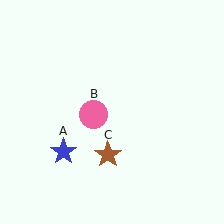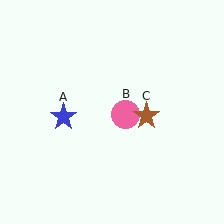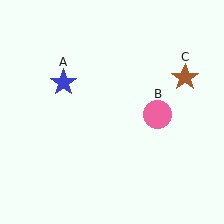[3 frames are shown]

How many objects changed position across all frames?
3 objects changed position: blue star (object A), pink circle (object B), brown star (object C).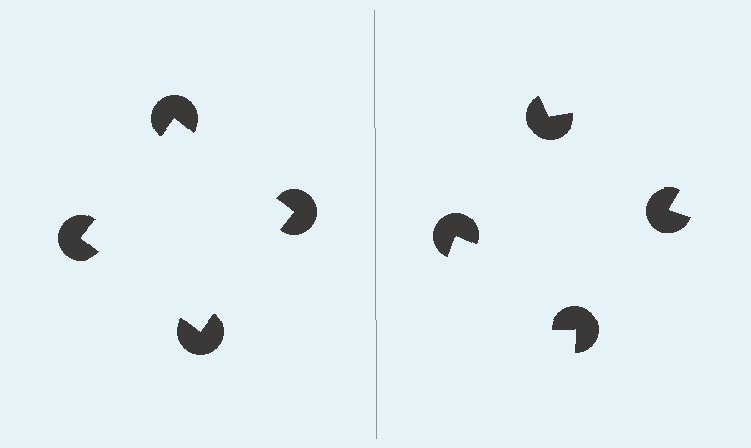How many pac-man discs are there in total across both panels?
8 — 4 on each side.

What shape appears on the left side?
An illusory square.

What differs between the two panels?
The pac-man discs are positioned identically on both sides; only the wedge orientations differ. On the left they align to a square; on the right they are misaligned.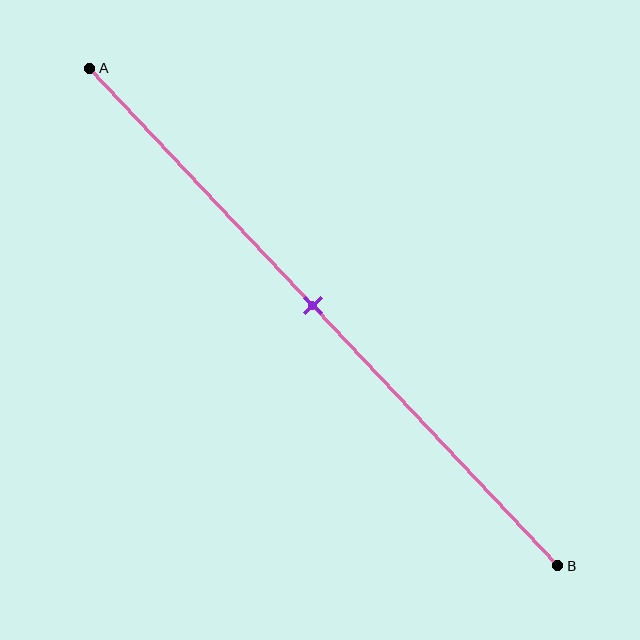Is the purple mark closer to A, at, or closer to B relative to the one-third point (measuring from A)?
The purple mark is closer to point B than the one-third point of segment AB.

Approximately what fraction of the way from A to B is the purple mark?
The purple mark is approximately 50% of the way from A to B.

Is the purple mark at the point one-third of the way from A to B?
No, the mark is at about 50% from A, not at the 33% one-third point.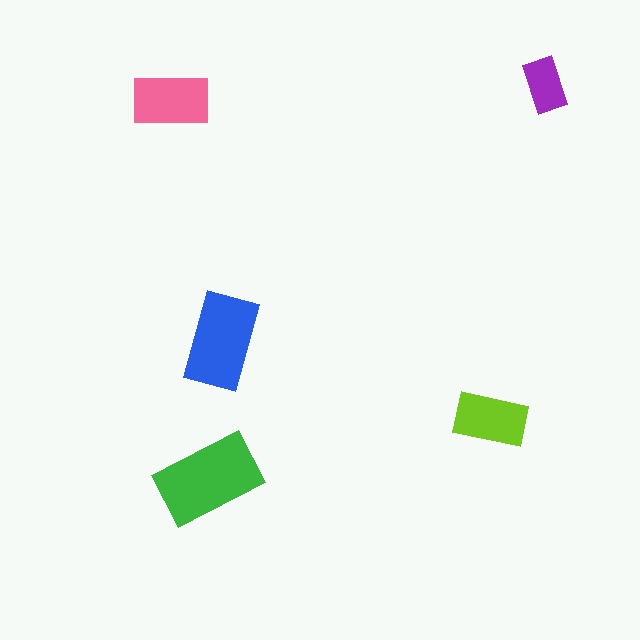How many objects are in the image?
There are 5 objects in the image.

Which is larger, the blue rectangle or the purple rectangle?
The blue one.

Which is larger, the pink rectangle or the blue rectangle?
The blue one.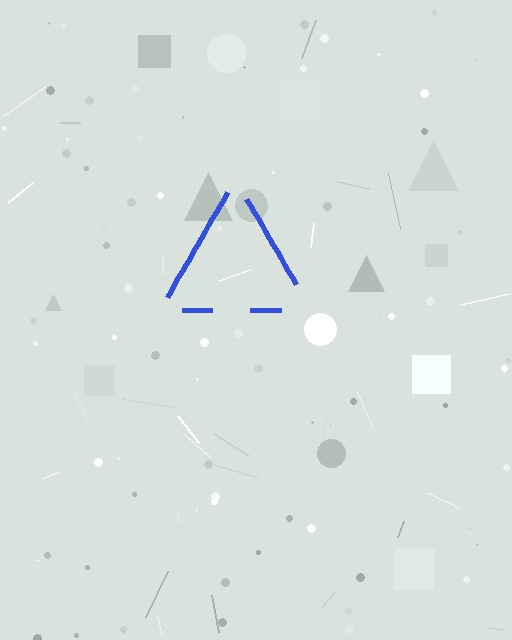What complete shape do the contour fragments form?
The contour fragments form a triangle.